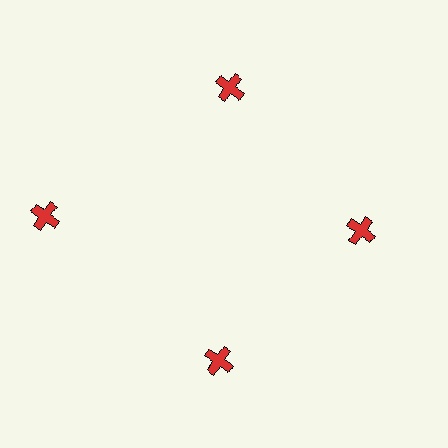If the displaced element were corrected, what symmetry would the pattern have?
It would have 4-fold rotational symmetry — the pattern would map onto itself every 90 degrees.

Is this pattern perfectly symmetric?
No. The 4 red crosses are arranged in a ring, but one element near the 9 o'clock position is pushed outward from the center, breaking the 4-fold rotational symmetry.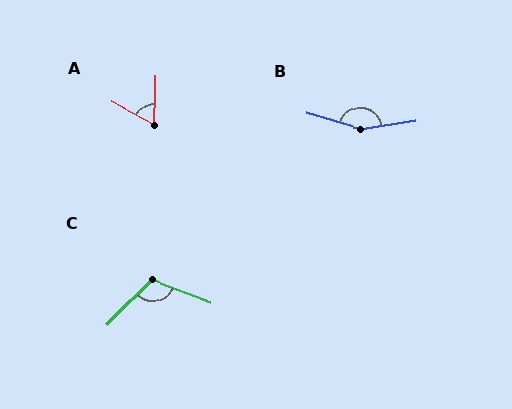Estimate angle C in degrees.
Approximately 115 degrees.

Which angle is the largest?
B, at approximately 154 degrees.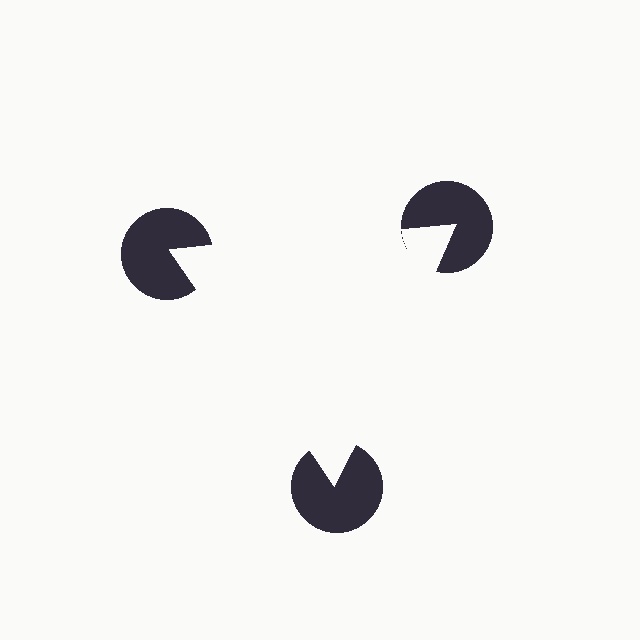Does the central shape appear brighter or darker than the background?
It typically appears slightly brighter than the background, even though no actual brightness change is drawn.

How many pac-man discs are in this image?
There are 3 — one at each vertex of the illusory triangle.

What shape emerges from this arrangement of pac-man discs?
An illusory triangle — its edges are inferred from the aligned wedge cuts in the pac-man discs, not physically drawn.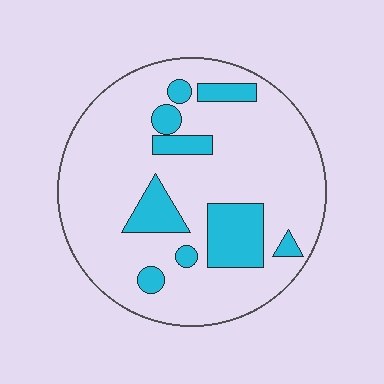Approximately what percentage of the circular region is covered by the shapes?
Approximately 20%.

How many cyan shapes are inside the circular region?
9.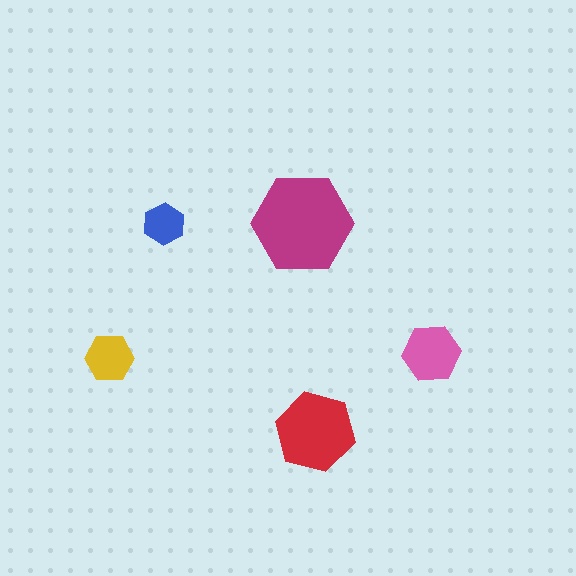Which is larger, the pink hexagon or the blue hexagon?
The pink one.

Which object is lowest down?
The red hexagon is bottommost.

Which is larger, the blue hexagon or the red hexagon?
The red one.